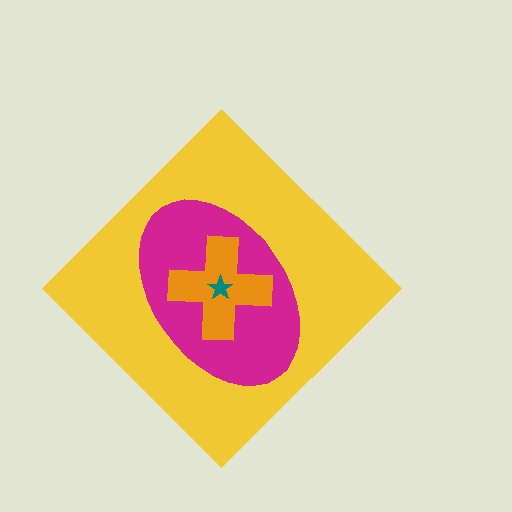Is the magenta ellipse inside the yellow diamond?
Yes.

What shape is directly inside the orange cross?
The teal star.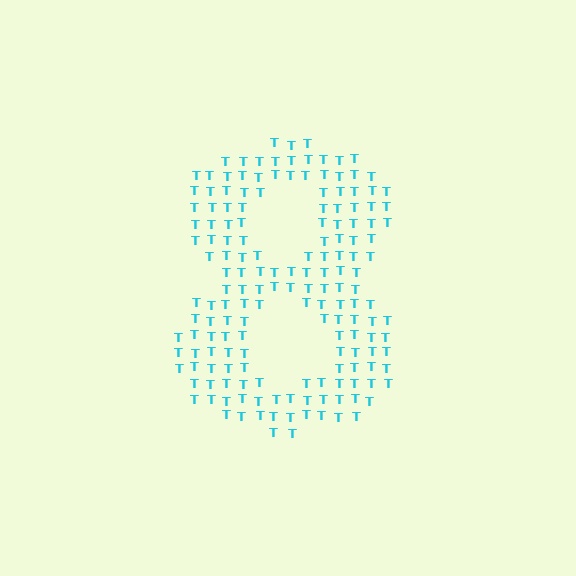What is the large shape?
The large shape is the digit 8.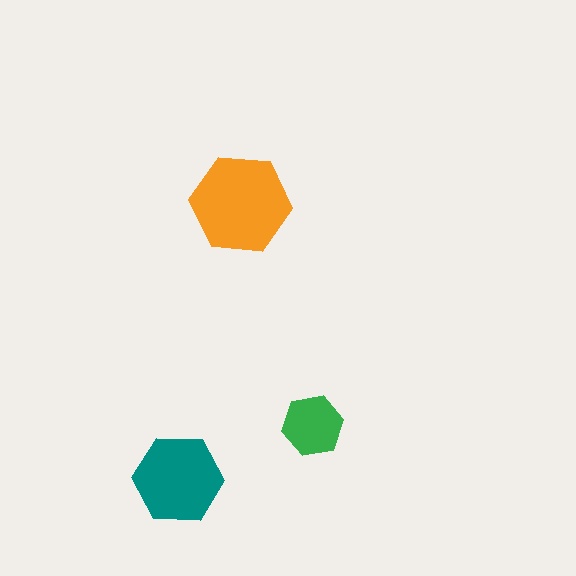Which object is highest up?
The orange hexagon is topmost.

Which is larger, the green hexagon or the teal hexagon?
The teal one.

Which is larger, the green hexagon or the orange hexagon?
The orange one.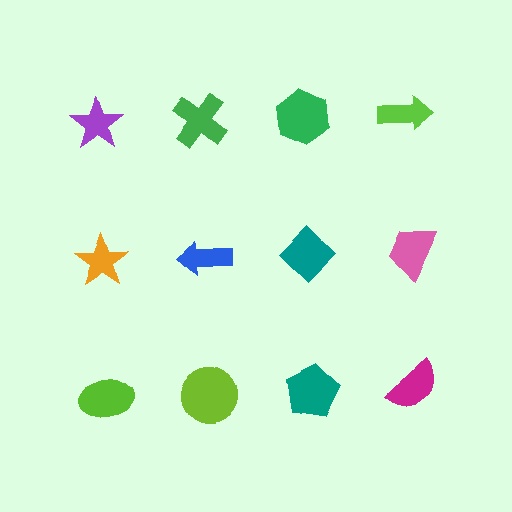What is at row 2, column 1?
An orange star.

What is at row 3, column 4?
A magenta semicircle.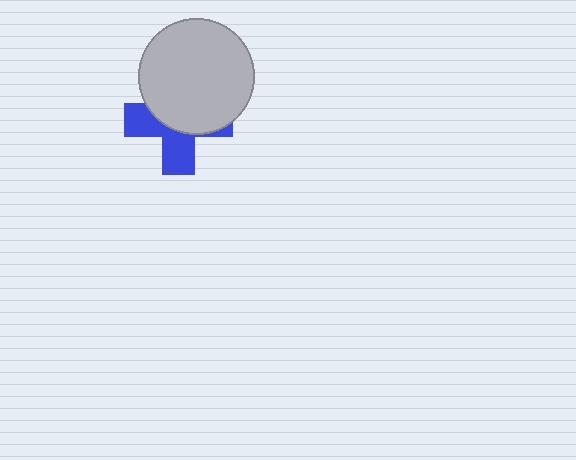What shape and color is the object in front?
The object in front is a light gray circle.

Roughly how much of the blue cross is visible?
About half of it is visible (roughly 45%).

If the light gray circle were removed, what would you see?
You would see the complete blue cross.